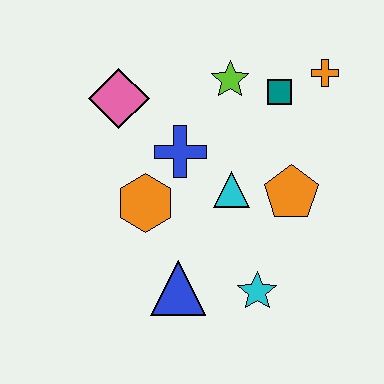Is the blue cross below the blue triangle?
No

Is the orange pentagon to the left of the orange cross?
Yes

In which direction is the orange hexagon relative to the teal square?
The orange hexagon is to the left of the teal square.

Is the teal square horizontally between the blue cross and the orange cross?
Yes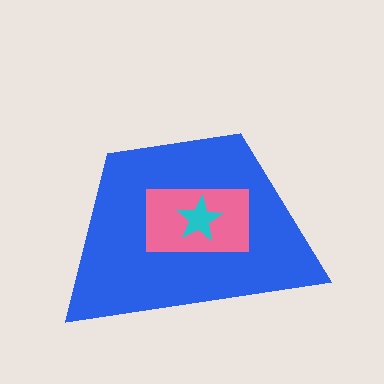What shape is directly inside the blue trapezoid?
The pink rectangle.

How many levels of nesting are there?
3.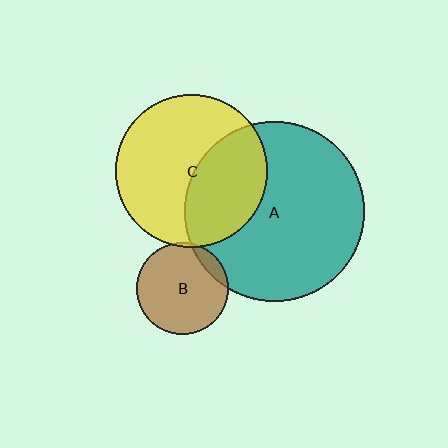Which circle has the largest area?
Circle A (teal).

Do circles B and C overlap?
Yes.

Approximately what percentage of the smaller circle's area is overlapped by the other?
Approximately 5%.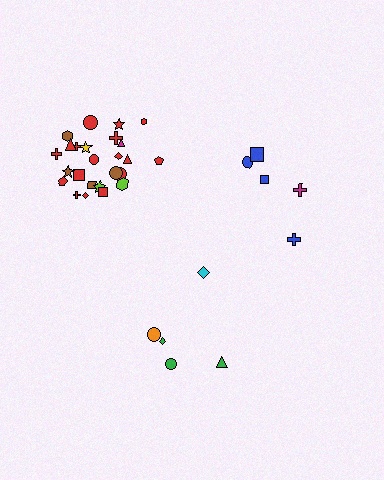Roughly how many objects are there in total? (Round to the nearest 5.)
Roughly 35 objects in total.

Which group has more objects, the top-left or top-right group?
The top-left group.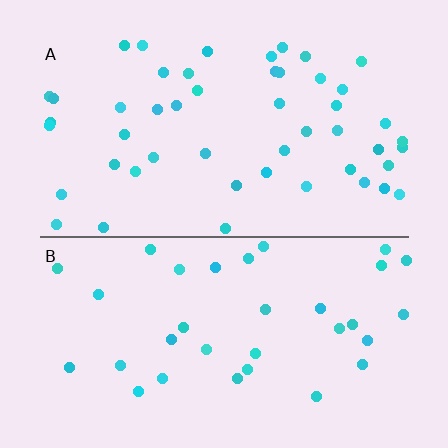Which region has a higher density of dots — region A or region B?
A (the top).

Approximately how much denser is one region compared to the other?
Approximately 1.5× — region A over region B.